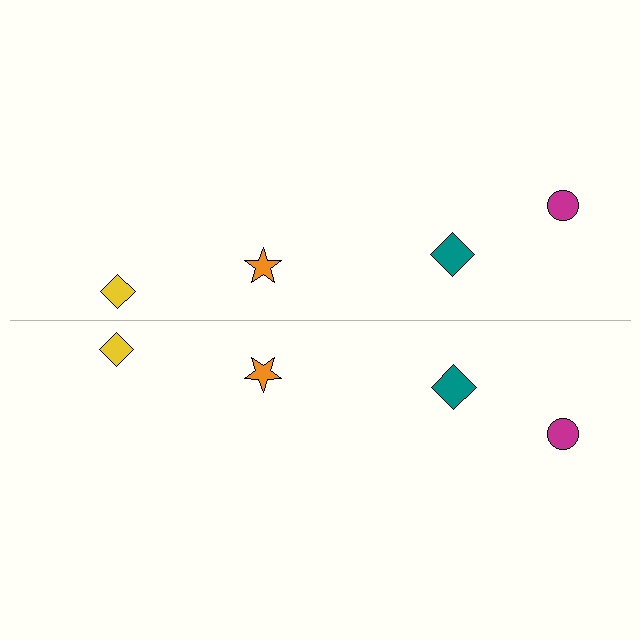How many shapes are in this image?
There are 8 shapes in this image.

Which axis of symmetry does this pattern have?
The pattern has a horizontal axis of symmetry running through the center of the image.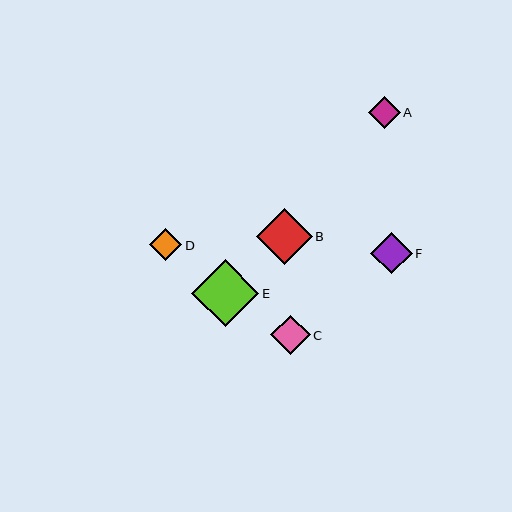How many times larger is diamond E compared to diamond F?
Diamond E is approximately 1.6 times the size of diamond F.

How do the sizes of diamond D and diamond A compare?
Diamond D and diamond A are approximately the same size.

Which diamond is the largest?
Diamond E is the largest with a size of approximately 67 pixels.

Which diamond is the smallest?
Diamond A is the smallest with a size of approximately 32 pixels.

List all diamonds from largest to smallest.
From largest to smallest: E, B, F, C, D, A.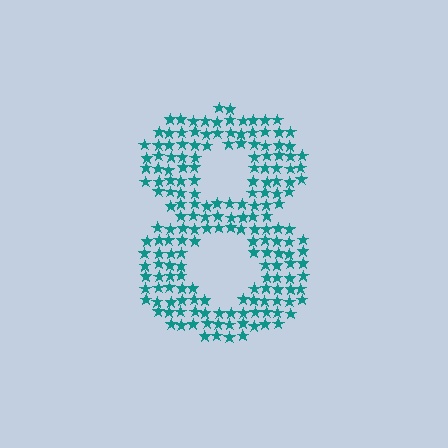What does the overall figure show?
The overall figure shows the digit 8.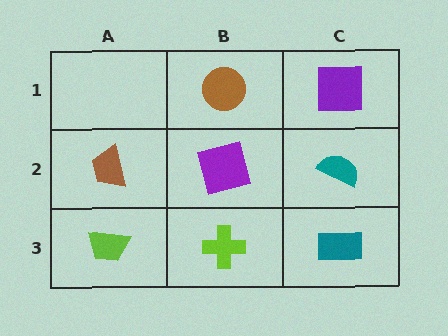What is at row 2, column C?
A teal semicircle.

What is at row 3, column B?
A lime cross.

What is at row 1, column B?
A brown circle.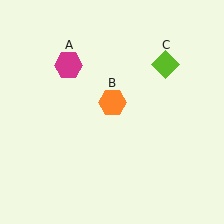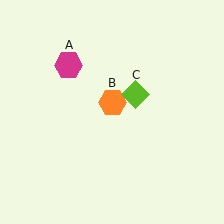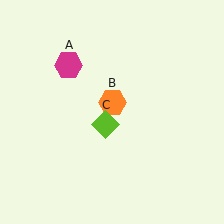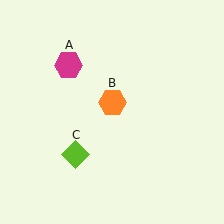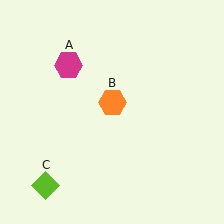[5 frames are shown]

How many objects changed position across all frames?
1 object changed position: lime diamond (object C).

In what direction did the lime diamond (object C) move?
The lime diamond (object C) moved down and to the left.